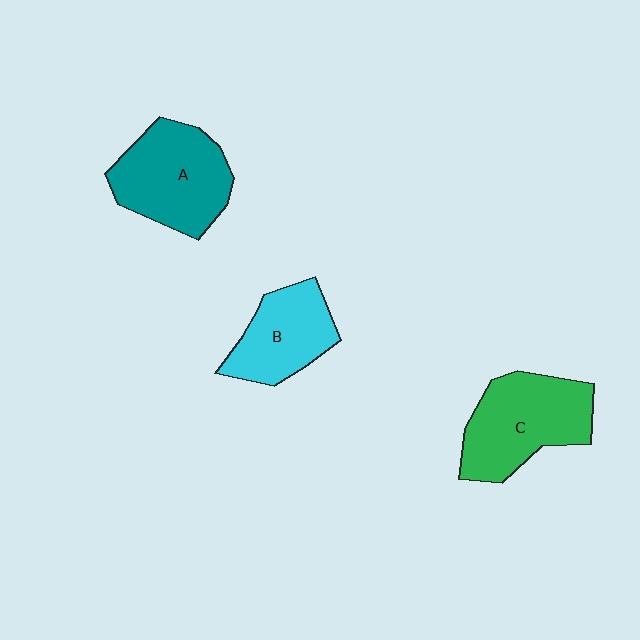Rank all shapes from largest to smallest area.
From largest to smallest: C (green), A (teal), B (cyan).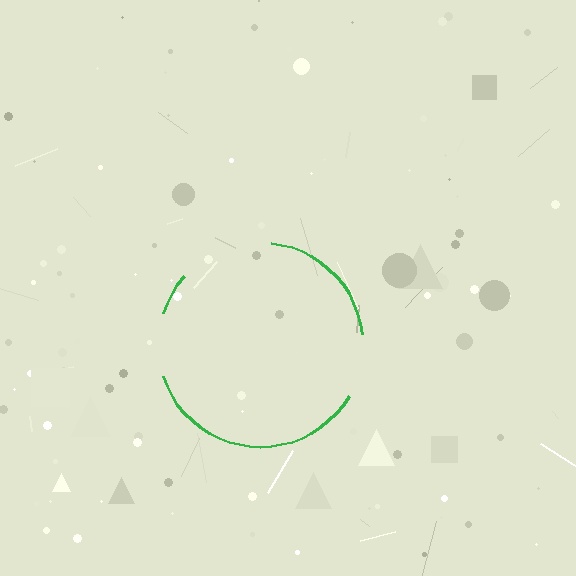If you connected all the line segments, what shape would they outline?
They would outline a circle.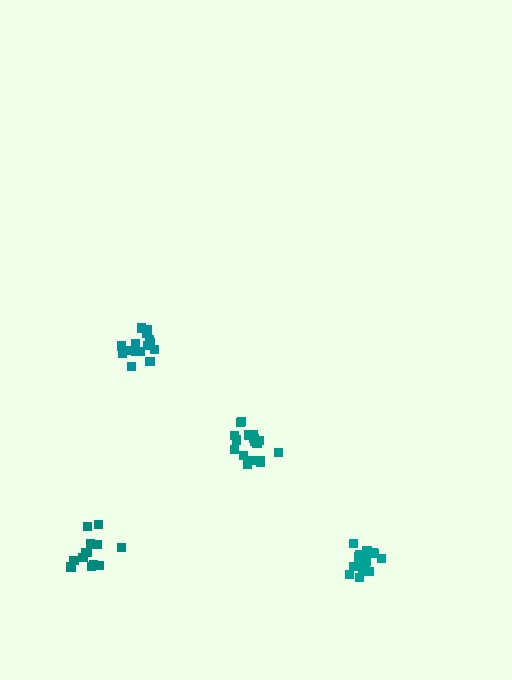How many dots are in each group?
Group 1: 17 dots, Group 2: 19 dots, Group 3: 15 dots, Group 4: 14 dots (65 total).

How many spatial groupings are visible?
There are 4 spatial groupings.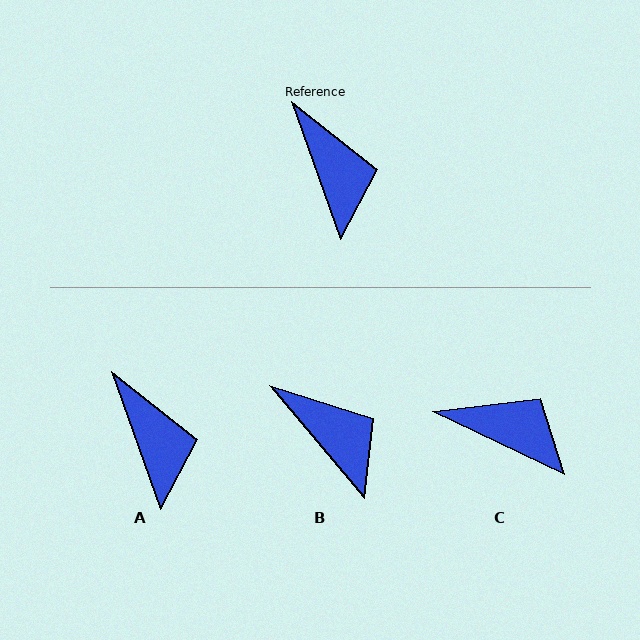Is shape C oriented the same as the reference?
No, it is off by about 45 degrees.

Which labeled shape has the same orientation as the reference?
A.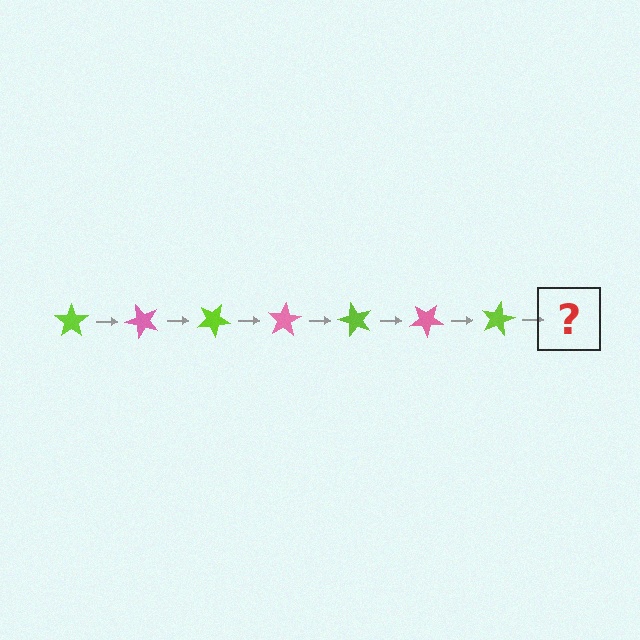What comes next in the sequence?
The next element should be a pink star, rotated 350 degrees from the start.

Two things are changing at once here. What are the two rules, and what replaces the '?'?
The two rules are that it rotates 50 degrees each step and the color cycles through lime and pink. The '?' should be a pink star, rotated 350 degrees from the start.